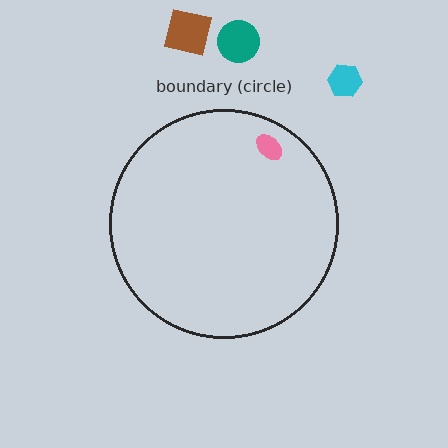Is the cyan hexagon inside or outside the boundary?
Outside.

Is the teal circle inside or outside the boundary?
Outside.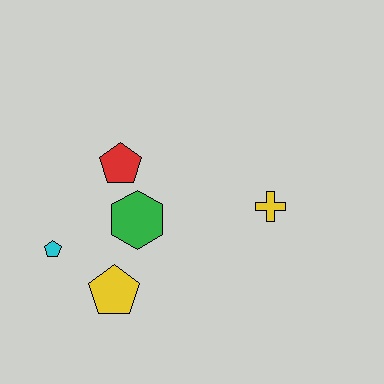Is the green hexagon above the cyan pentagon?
Yes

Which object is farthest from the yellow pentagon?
The yellow cross is farthest from the yellow pentagon.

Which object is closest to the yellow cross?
The green hexagon is closest to the yellow cross.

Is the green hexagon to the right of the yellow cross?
No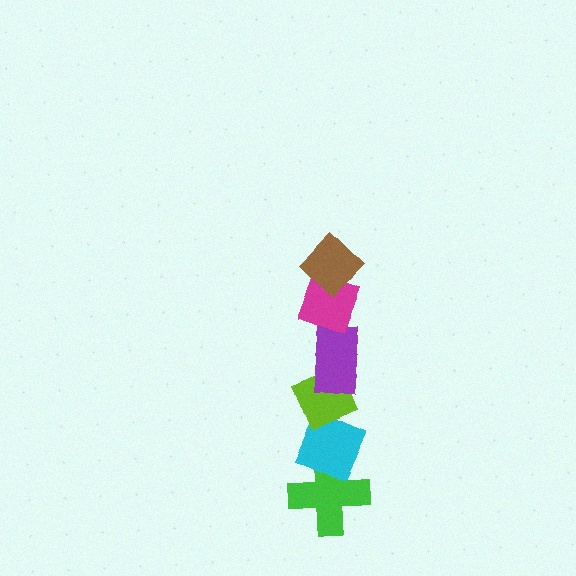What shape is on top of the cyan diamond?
The lime diamond is on top of the cyan diamond.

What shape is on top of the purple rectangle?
The magenta diamond is on top of the purple rectangle.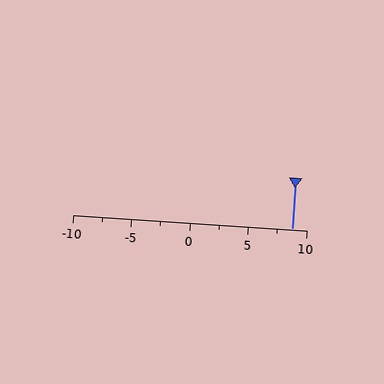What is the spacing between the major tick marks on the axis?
The major ticks are spaced 5 apart.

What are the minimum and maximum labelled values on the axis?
The axis runs from -10 to 10.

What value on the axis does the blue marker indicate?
The marker indicates approximately 8.8.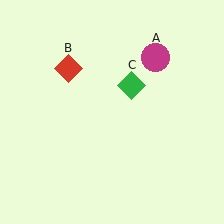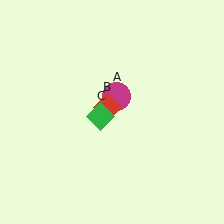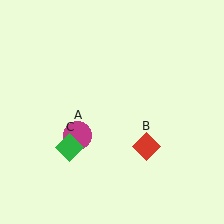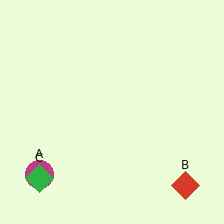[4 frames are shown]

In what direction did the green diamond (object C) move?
The green diamond (object C) moved down and to the left.